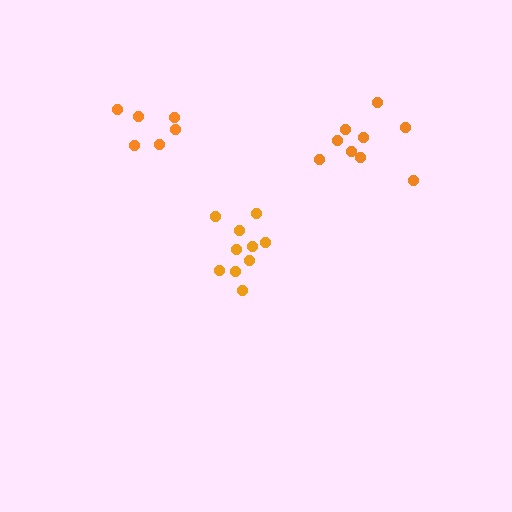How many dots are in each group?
Group 1: 10 dots, Group 2: 6 dots, Group 3: 9 dots (25 total).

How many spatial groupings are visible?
There are 3 spatial groupings.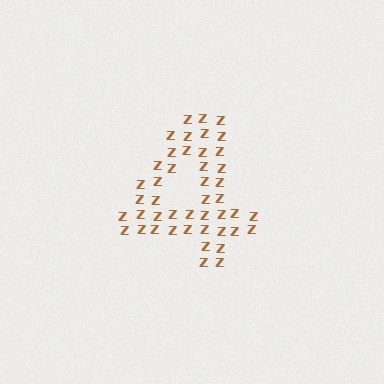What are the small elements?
The small elements are letter Z's.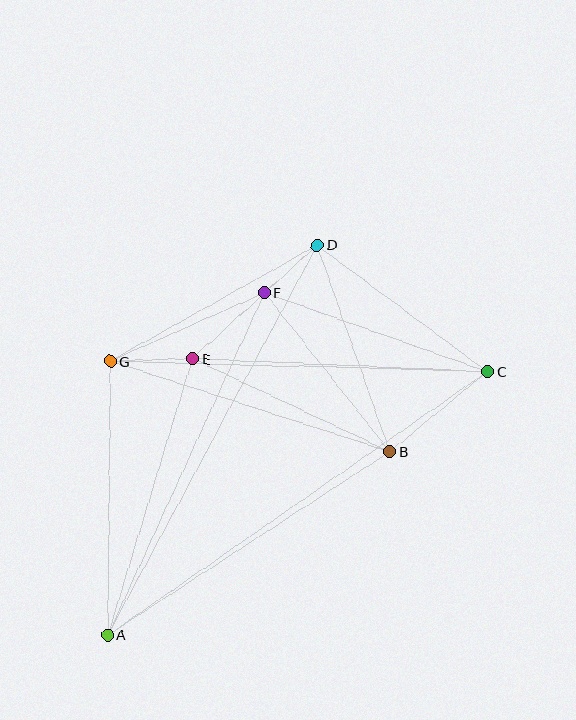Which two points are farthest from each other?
Points A and C are farthest from each other.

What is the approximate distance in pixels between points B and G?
The distance between B and G is approximately 294 pixels.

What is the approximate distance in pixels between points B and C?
The distance between B and C is approximately 126 pixels.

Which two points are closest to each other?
Points D and F are closest to each other.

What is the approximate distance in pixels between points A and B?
The distance between A and B is approximately 336 pixels.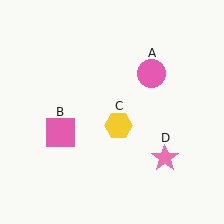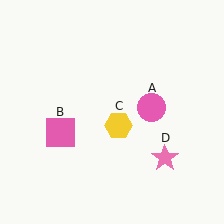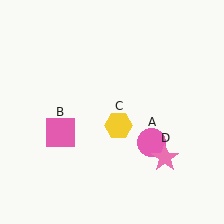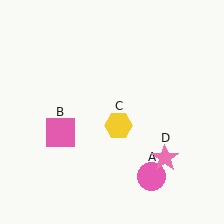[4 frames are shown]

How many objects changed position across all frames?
1 object changed position: pink circle (object A).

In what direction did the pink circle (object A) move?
The pink circle (object A) moved down.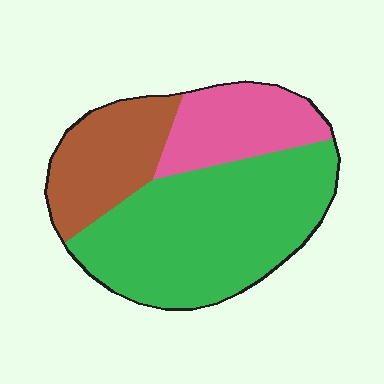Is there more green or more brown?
Green.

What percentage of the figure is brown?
Brown covers 23% of the figure.